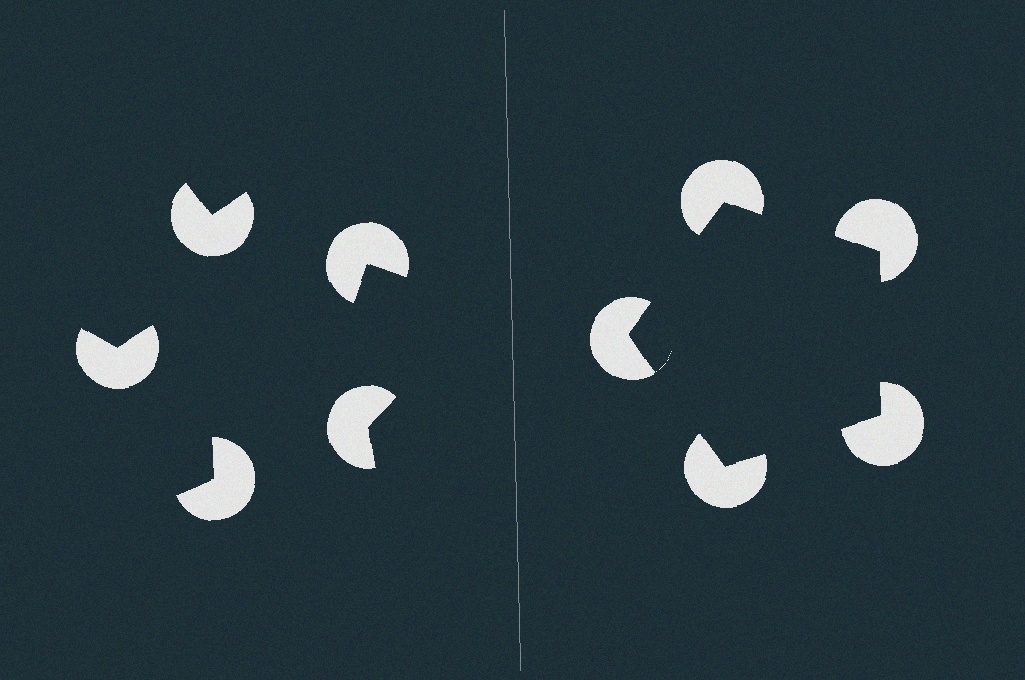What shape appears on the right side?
An illusory pentagon.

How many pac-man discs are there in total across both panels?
10 — 5 on each side.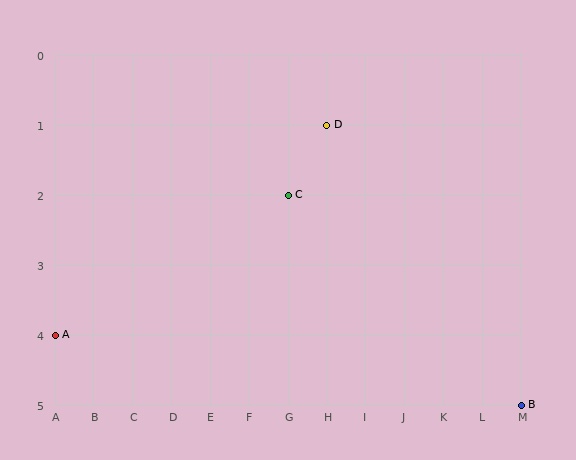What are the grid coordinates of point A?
Point A is at grid coordinates (A, 4).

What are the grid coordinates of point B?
Point B is at grid coordinates (M, 5).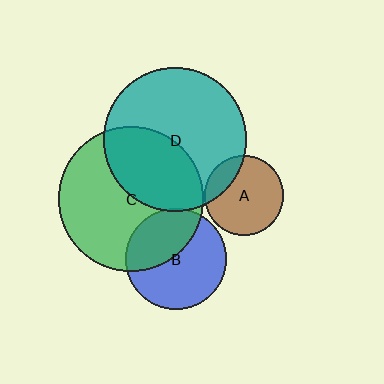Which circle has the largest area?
Circle C (green).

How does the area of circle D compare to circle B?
Approximately 2.0 times.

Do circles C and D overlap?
Yes.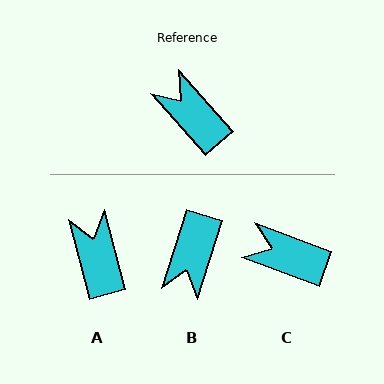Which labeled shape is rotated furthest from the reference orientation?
B, about 121 degrees away.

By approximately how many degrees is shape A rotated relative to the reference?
Approximately 27 degrees clockwise.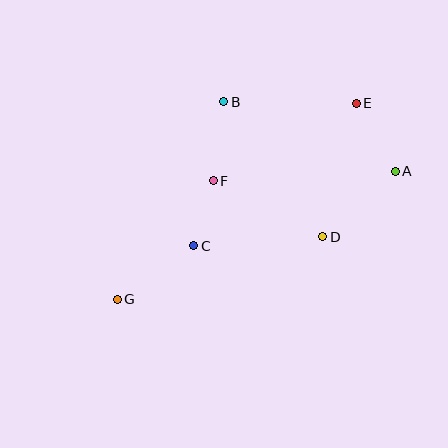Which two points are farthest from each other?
Points E and G are farthest from each other.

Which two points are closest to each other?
Points C and F are closest to each other.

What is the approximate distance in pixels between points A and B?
The distance between A and B is approximately 185 pixels.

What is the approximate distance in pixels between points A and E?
The distance between A and E is approximately 78 pixels.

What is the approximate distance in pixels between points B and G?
The distance between B and G is approximately 224 pixels.